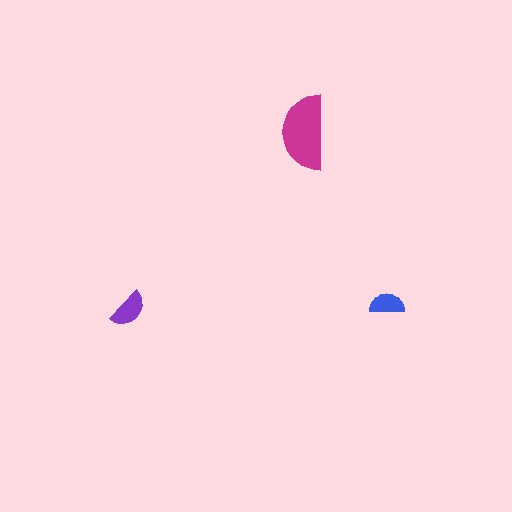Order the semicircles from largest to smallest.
the magenta one, the purple one, the blue one.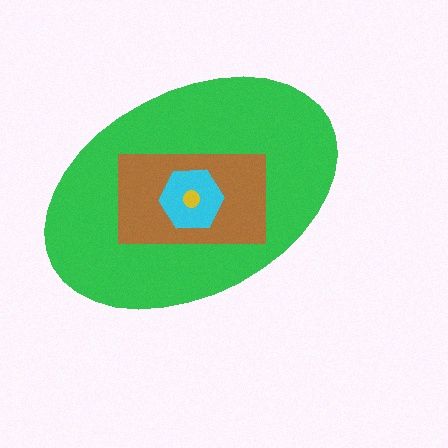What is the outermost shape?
The green ellipse.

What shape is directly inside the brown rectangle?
The cyan hexagon.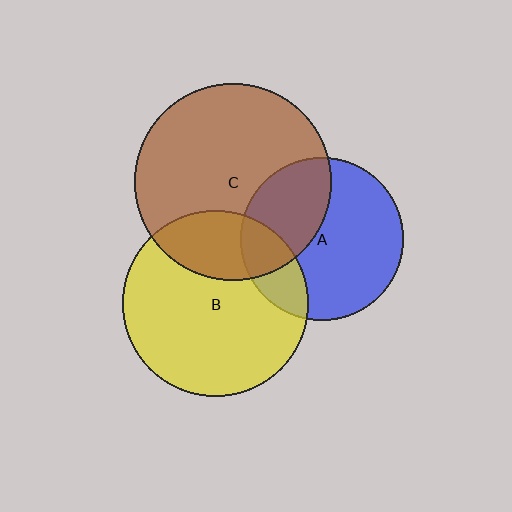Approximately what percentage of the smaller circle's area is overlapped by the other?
Approximately 20%.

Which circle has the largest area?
Circle C (brown).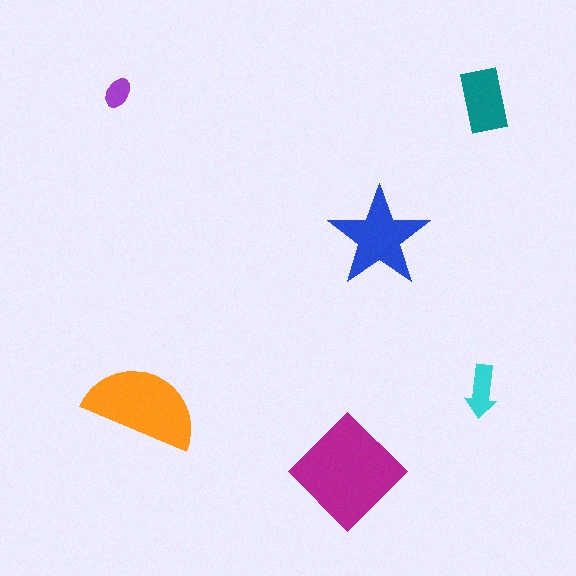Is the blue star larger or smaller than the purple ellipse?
Larger.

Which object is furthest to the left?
The purple ellipse is leftmost.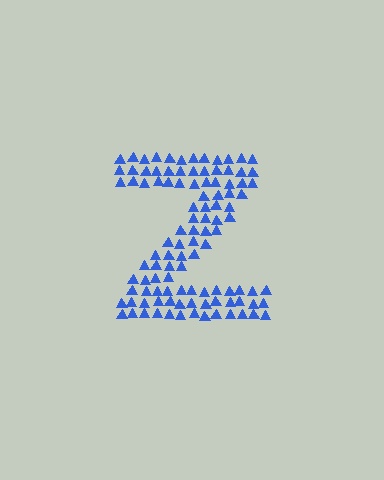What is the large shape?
The large shape is the letter Z.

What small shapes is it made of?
It is made of small triangles.